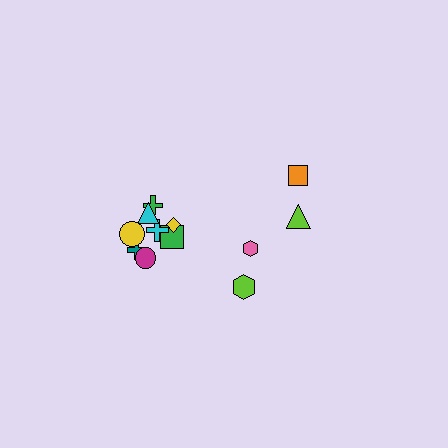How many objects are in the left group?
There are 8 objects.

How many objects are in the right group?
There are 4 objects.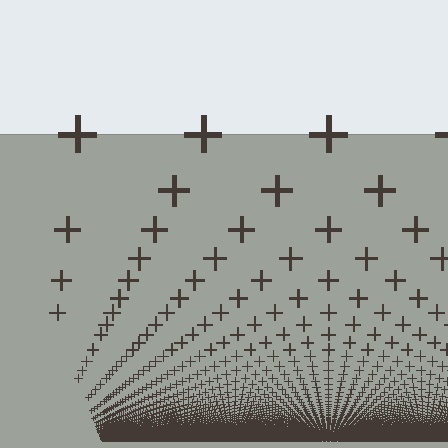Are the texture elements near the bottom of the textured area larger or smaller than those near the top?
Smaller. The gradient is inverted — elements near the bottom are smaller and denser.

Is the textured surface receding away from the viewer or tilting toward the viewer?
The surface appears to tilt toward the viewer. Texture elements get larger and sparser toward the top.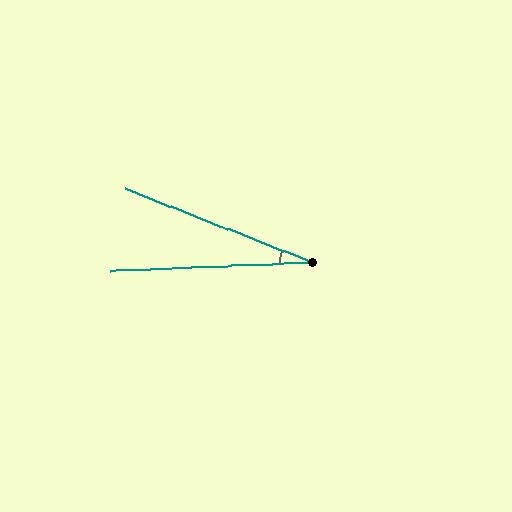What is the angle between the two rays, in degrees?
Approximately 24 degrees.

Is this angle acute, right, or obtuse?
It is acute.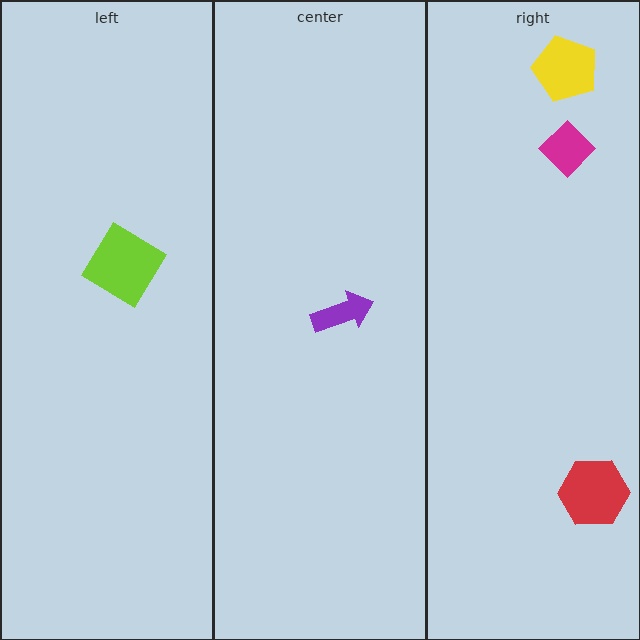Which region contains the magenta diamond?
The right region.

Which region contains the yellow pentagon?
The right region.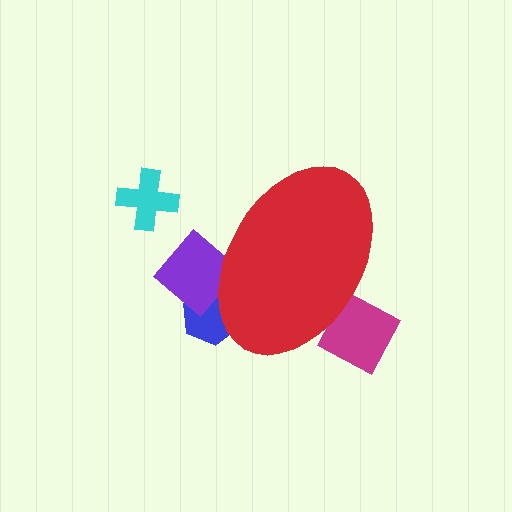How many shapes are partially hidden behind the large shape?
4 shapes are partially hidden.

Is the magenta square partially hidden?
Yes, the magenta square is partially hidden behind the red ellipse.